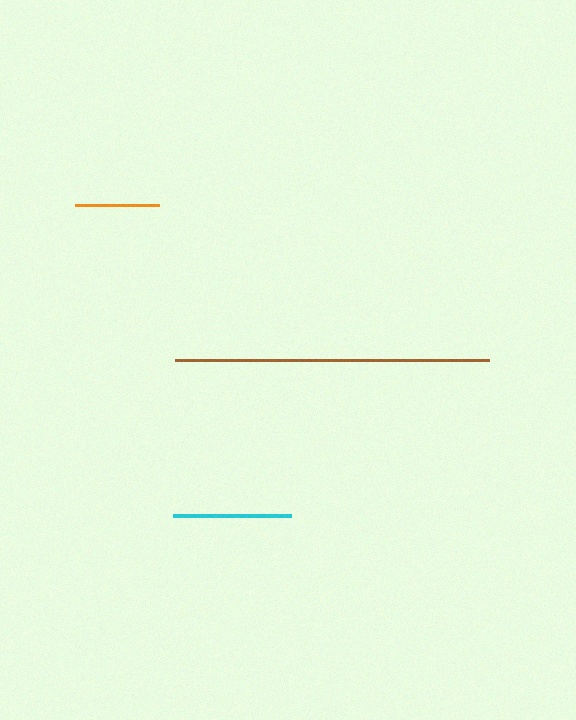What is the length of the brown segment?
The brown segment is approximately 314 pixels long.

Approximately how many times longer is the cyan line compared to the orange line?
The cyan line is approximately 1.4 times the length of the orange line.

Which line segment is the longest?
The brown line is the longest at approximately 314 pixels.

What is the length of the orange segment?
The orange segment is approximately 84 pixels long.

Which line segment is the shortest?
The orange line is the shortest at approximately 84 pixels.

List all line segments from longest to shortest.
From longest to shortest: brown, cyan, orange.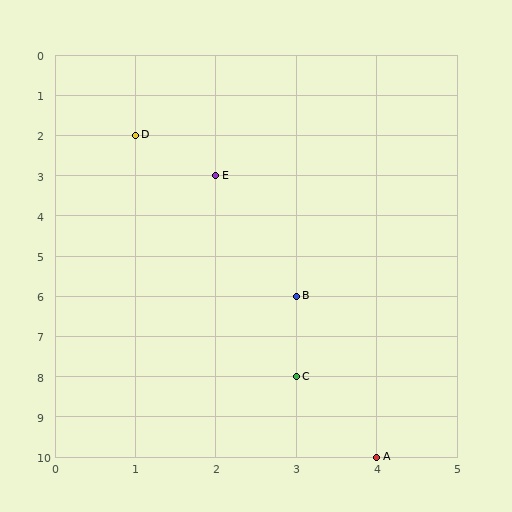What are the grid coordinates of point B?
Point B is at grid coordinates (3, 6).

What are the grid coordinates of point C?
Point C is at grid coordinates (3, 8).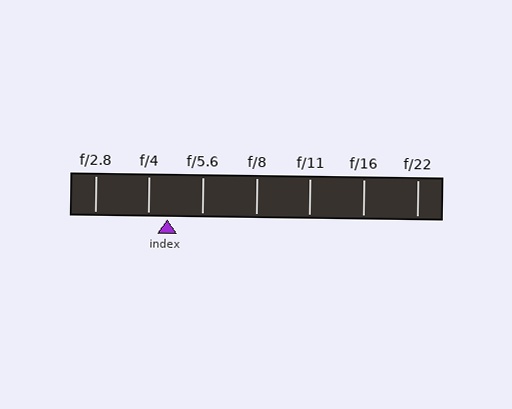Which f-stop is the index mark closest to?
The index mark is closest to f/4.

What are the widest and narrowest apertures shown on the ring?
The widest aperture shown is f/2.8 and the narrowest is f/22.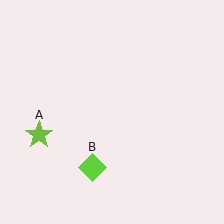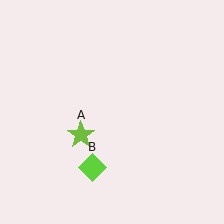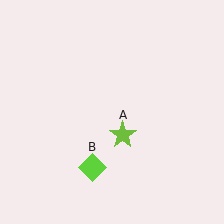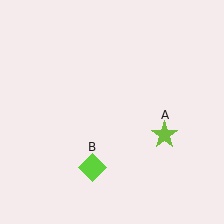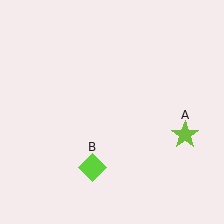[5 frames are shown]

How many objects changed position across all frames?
1 object changed position: lime star (object A).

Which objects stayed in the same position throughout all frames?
Lime diamond (object B) remained stationary.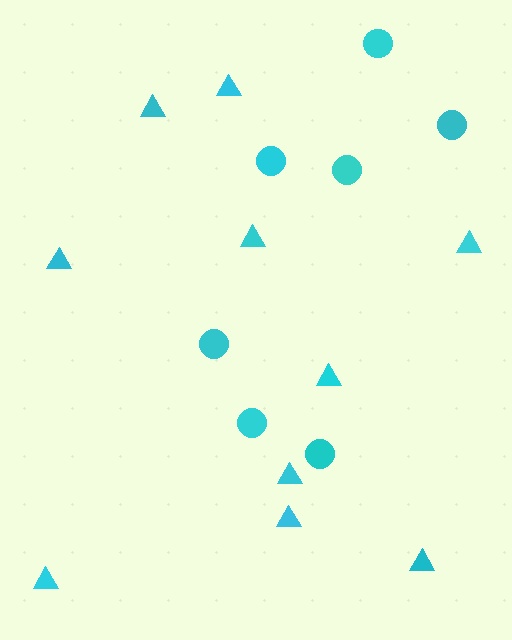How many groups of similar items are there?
There are 2 groups: one group of triangles (10) and one group of circles (7).